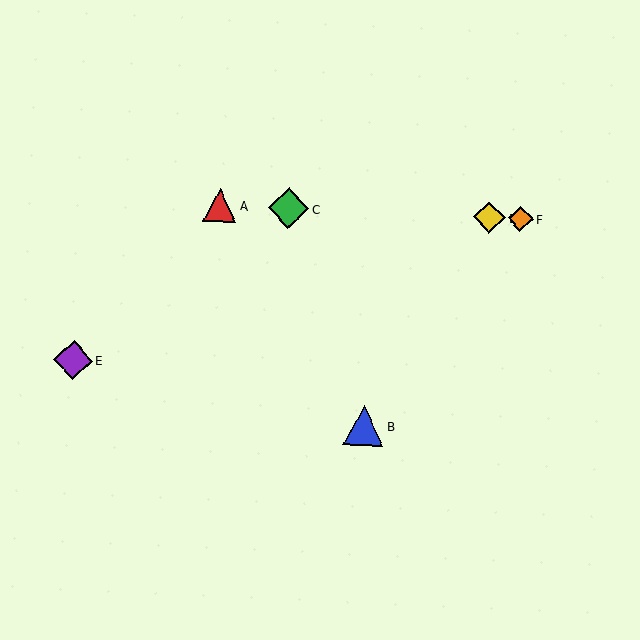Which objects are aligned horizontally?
Objects A, C, D, F are aligned horizontally.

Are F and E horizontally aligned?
No, F is at y≈219 and E is at y≈360.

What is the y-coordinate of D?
Object D is at y≈217.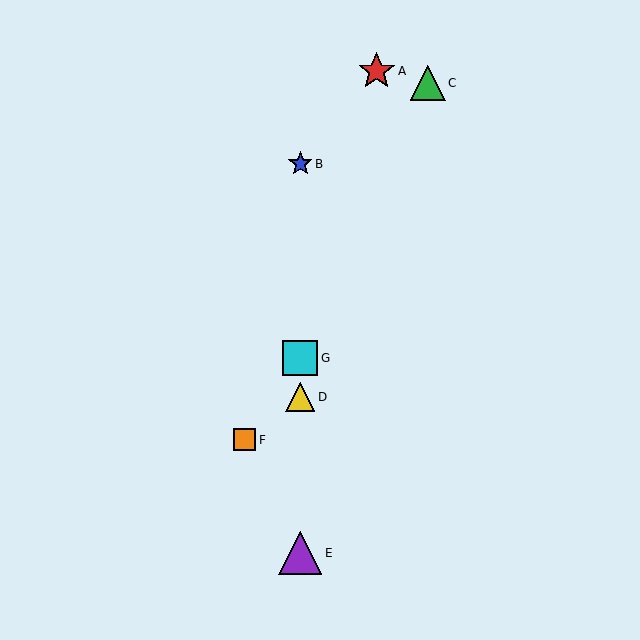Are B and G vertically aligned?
Yes, both are at x≈300.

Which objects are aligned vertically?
Objects B, D, E, G are aligned vertically.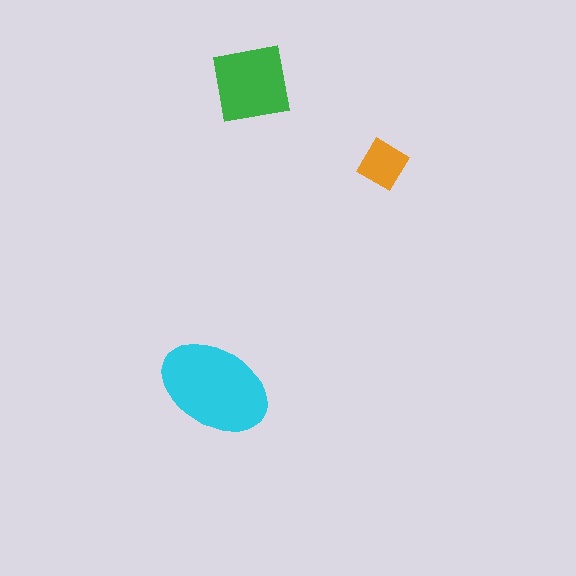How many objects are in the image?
There are 3 objects in the image.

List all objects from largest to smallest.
The cyan ellipse, the green square, the orange diamond.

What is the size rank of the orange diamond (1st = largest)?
3rd.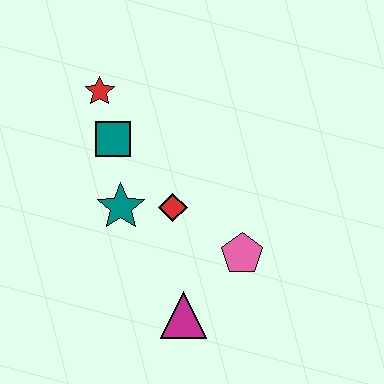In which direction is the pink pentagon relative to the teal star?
The pink pentagon is to the right of the teal star.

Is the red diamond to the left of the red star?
No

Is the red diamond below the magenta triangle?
No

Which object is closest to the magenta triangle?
The pink pentagon is closest to the magenta triangle.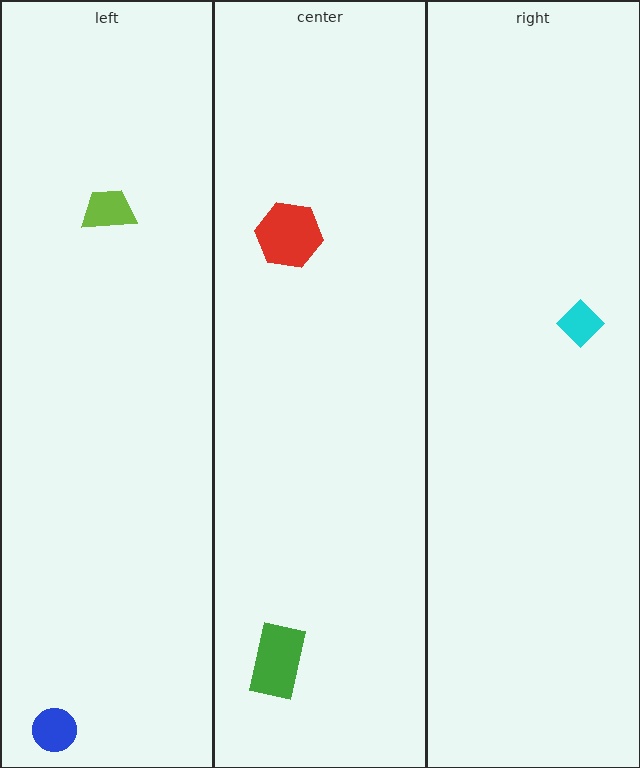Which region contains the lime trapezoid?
The left region.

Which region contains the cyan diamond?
The right region.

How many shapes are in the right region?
1.